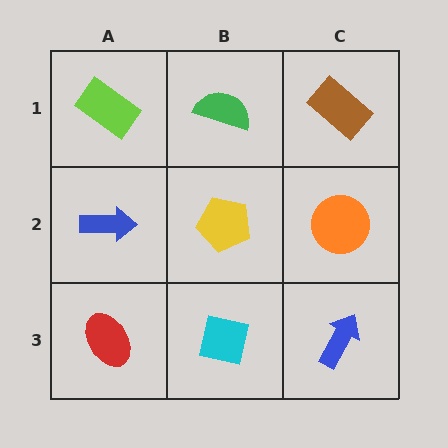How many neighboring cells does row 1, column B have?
3.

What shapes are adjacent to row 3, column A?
A blue arrow (row 2, column A), a cyan square (row 3, column B).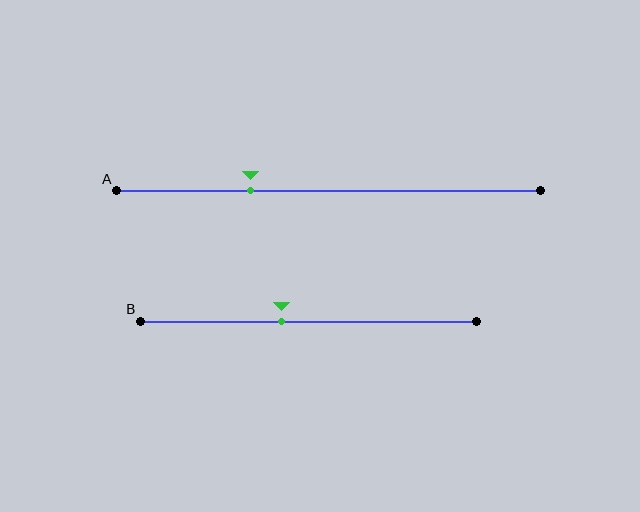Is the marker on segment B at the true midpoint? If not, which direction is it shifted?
No, the marker on segment B is shifted to the left by about 8% of the segment length.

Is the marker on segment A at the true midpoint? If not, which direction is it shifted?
No, the marker on segment A is shifted to the left by about 18% of the segment length.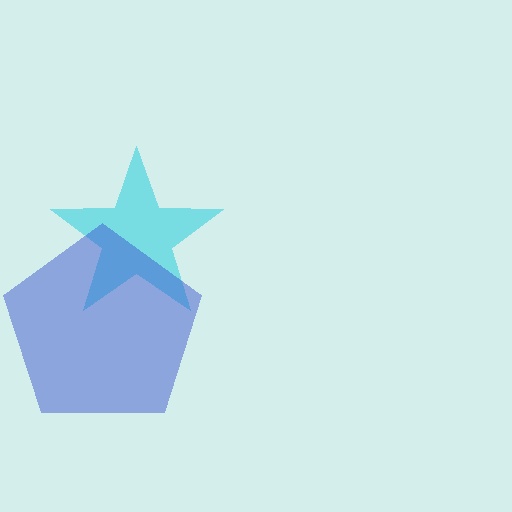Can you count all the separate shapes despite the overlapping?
Yes, there are 2 separate shapes.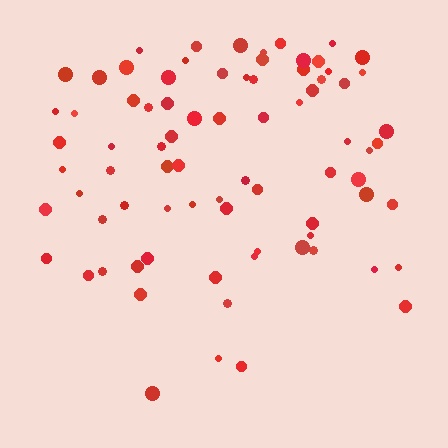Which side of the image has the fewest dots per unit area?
The bottom.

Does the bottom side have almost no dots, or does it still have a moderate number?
Still a moderate number, just noticeably fewer than the top.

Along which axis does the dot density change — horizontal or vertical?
Vertical.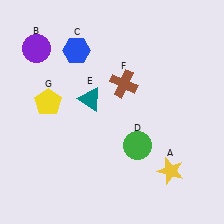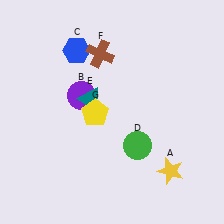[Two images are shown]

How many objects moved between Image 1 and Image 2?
3 objects moved between the two images.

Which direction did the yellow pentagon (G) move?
The yellow pentagon (G) moved right.